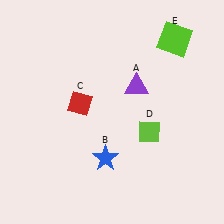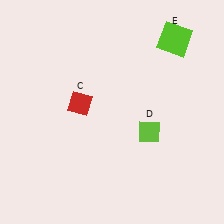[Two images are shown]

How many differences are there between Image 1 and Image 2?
There are 2 differences between the two images.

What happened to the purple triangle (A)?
The purple triangle (A) was removed in Image 2. It was in the top-right area of Image 1.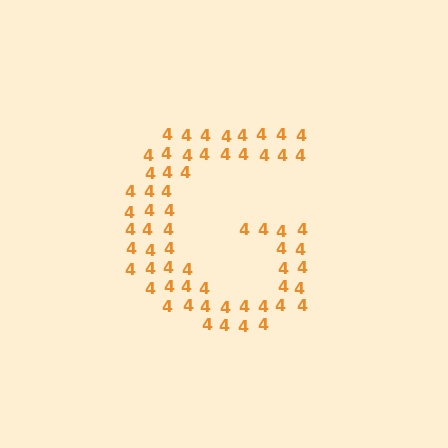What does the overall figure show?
The overall figure shows the letter G.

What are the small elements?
The small elements are digit 4's.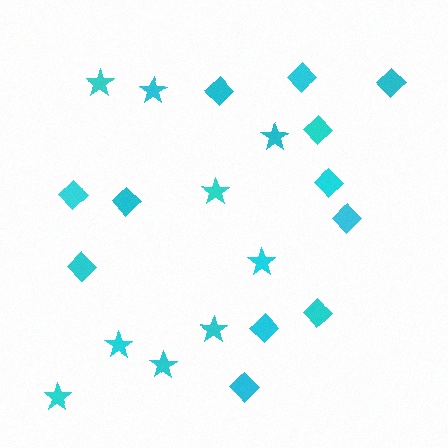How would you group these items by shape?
There are 2 groups: one group of diamonds (12) and one group of stars (9).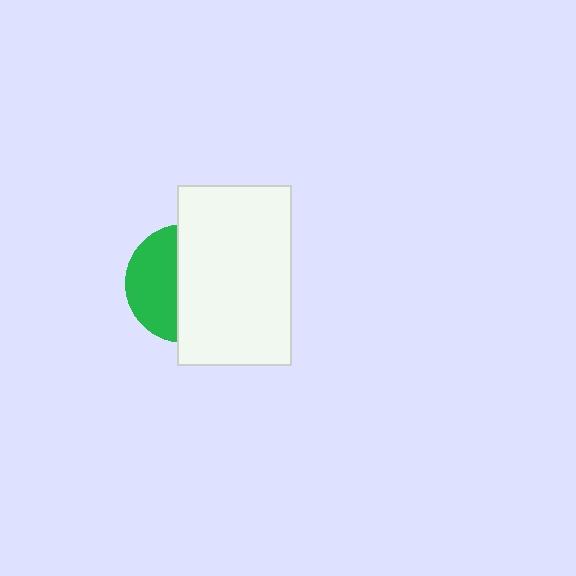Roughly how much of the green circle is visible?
A small part of it is visible (roughly 42%).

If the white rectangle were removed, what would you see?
You would see the complete green circle.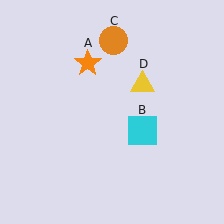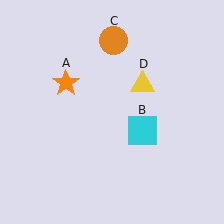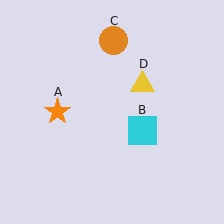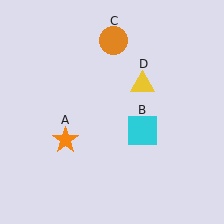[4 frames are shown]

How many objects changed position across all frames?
1 object changed position: orange star (object A).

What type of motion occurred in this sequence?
The orange star (object A) rotated counterclockwise around the center of the scene.